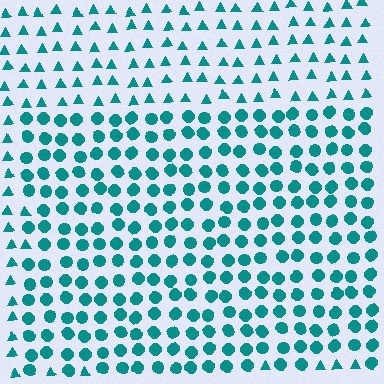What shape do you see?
I see a rectangle.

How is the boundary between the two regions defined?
The boundary is defined by a change in element shape: circles inside vs. triangles outside. All elements share the same color and spacing.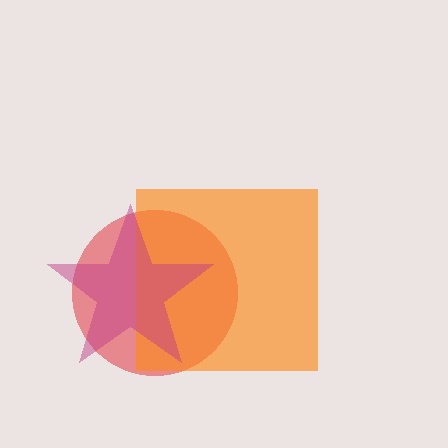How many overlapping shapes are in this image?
There are 3 overlapping shapes in the image.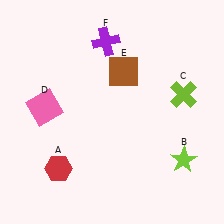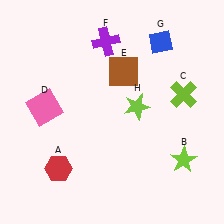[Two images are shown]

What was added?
A blue diamond (G), a lime star (H) were added in Image 2.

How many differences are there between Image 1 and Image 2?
There are 2 differences between the two images.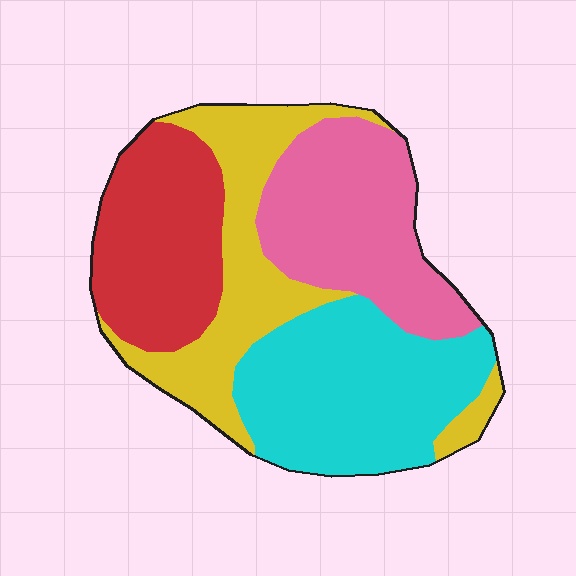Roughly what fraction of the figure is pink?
Pink takes up about one quarter (1/4) of the figure.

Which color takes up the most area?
Cyan, at roughly 30%.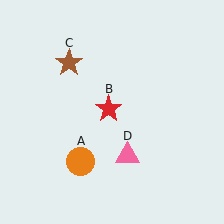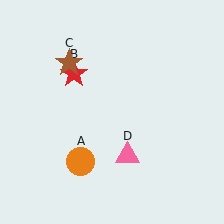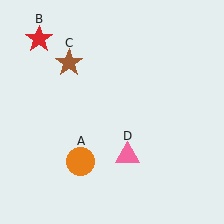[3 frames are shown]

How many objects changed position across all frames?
1 object changed position: red star (object B).